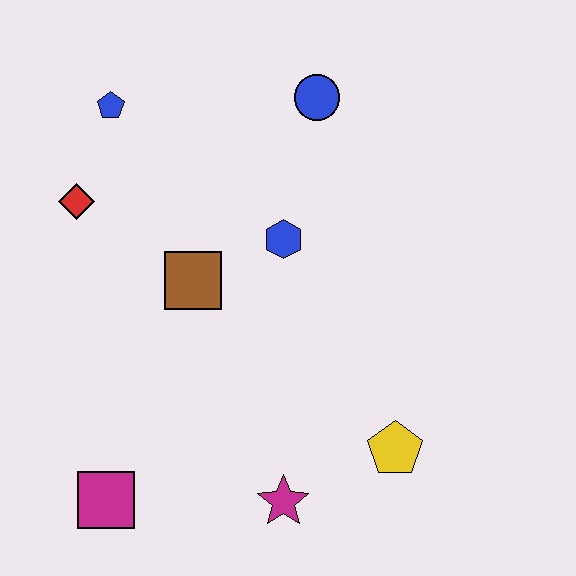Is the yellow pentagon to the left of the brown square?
No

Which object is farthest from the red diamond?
The yellow pentagon is farthest from the red diamond.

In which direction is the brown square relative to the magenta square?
The brown square is above the magenta square.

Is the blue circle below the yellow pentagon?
No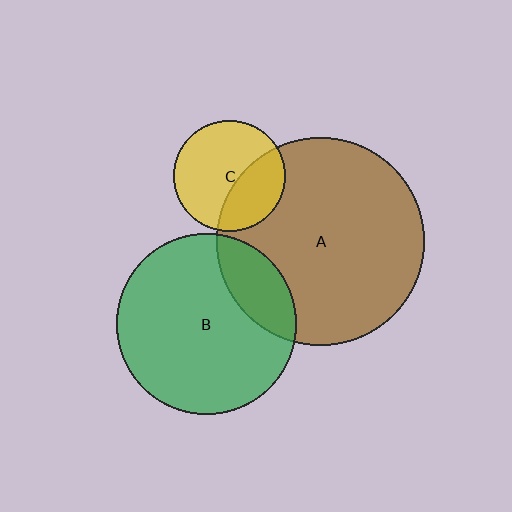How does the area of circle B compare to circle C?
Approximately 2.6 times.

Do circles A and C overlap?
Yes.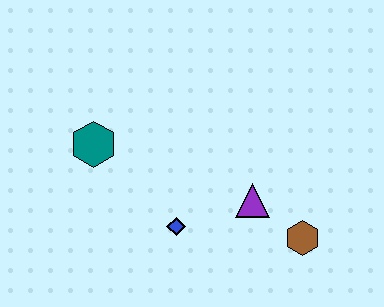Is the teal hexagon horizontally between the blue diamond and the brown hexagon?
No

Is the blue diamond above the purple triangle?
No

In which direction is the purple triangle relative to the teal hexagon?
The purple triangle is to the right of the teal hexagon.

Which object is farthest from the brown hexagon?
The teal hexagon is farthest from the brown hexagon.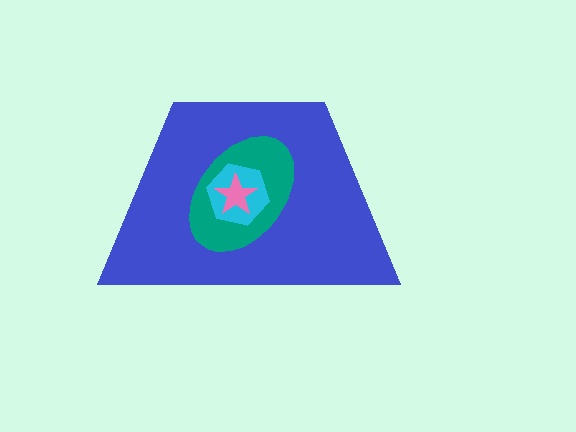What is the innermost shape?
The pink star.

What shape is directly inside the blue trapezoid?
The teal ellipse.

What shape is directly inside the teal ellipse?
The cyan hexagon.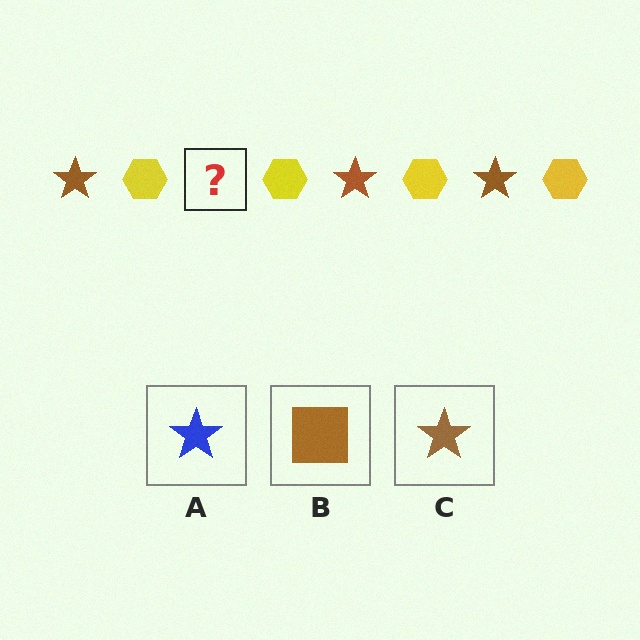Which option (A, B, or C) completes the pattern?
C.